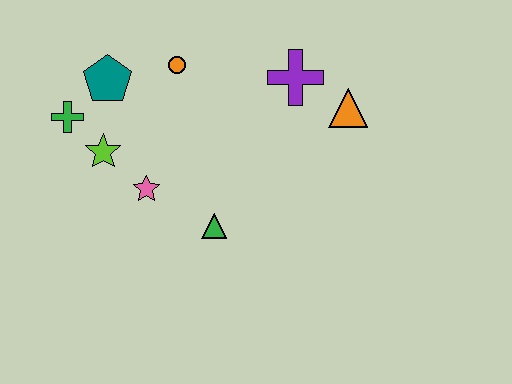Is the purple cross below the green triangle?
No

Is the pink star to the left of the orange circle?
Yes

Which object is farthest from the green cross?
The orange triangle is farthest from the green cross.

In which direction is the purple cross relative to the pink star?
The purple cross is to the right of the pink star.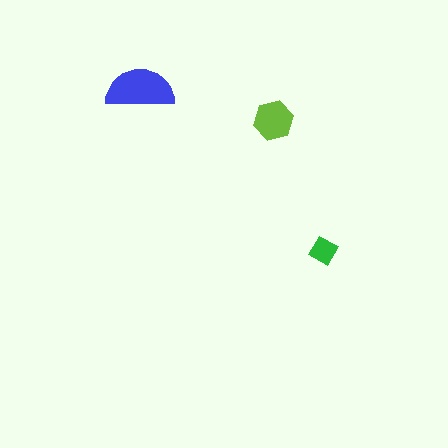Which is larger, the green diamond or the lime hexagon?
The lime hexagon.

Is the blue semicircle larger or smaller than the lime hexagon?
Larger.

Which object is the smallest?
The green diamond.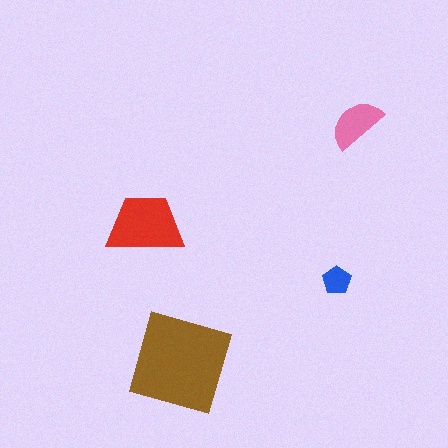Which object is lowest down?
The brown diamond is bottommost.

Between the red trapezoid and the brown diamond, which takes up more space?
The brown diamond.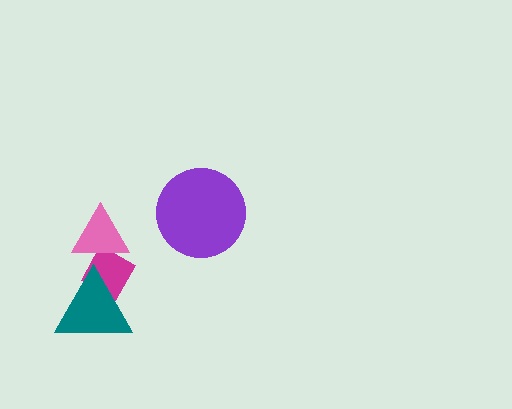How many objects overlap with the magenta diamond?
2 objects overlap with the magenta diamond.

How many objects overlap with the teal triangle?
1 object overlaps with the teal triangle.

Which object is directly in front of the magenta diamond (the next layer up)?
The pink triangle is directly in front of the magenta diamond.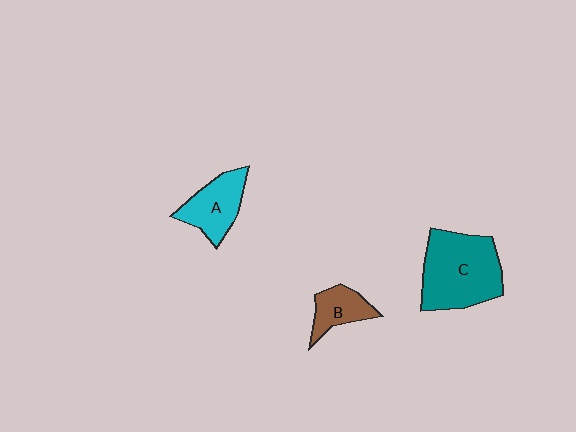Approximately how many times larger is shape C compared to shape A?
Approximately 1.8 times.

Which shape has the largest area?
Shape C (teal).